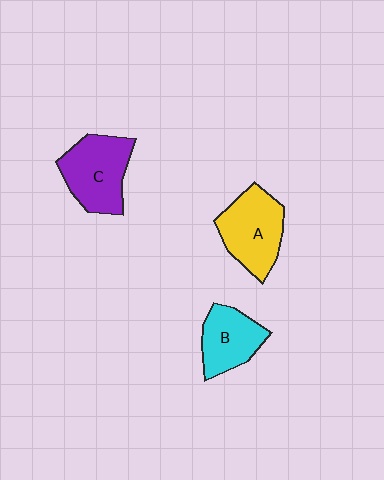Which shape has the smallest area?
Shape B (cyan).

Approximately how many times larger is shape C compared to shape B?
Approximately 1.3 times.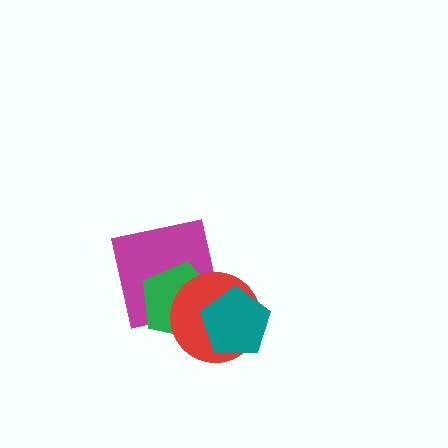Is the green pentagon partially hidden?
Yes, it is partially covered by another shape.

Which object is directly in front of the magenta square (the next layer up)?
The green pentagon is directly in front of the magenta square.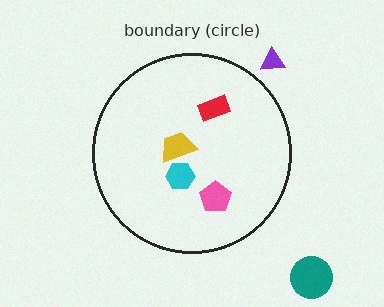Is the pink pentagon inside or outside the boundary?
Inside.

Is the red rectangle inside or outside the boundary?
Inside.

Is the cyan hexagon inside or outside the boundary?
Inside.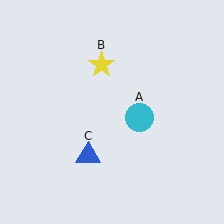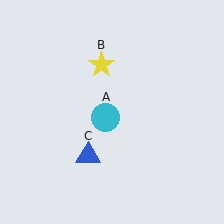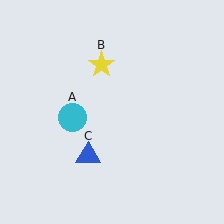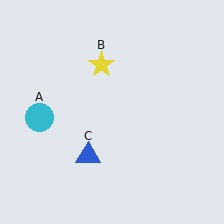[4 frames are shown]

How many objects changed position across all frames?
1 object changed position: cyan circle (object A).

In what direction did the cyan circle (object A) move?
The cyan circle (object A) moved left.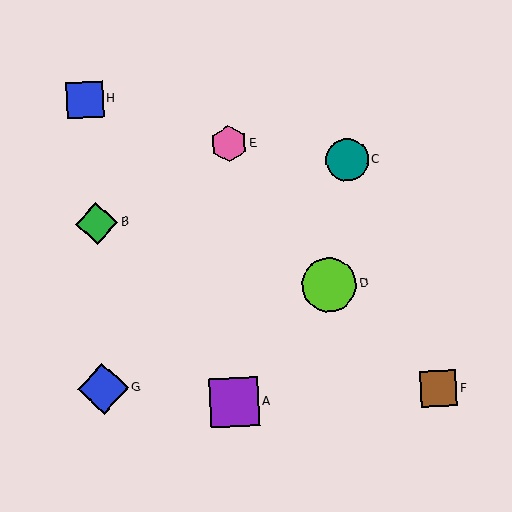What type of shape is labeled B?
Shape B is a green diamond.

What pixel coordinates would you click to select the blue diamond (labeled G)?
Click at (103, 389) to select the blue diamond G.